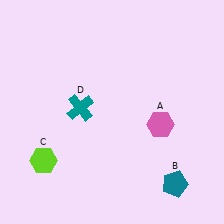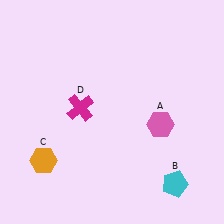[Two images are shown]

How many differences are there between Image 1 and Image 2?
There are 3 differences between the two images.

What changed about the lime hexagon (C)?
In Image 1, C is lime. In Image 2, it changed to orange.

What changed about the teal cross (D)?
In Image 1, D is teal. In Image 2, it changed to magenta.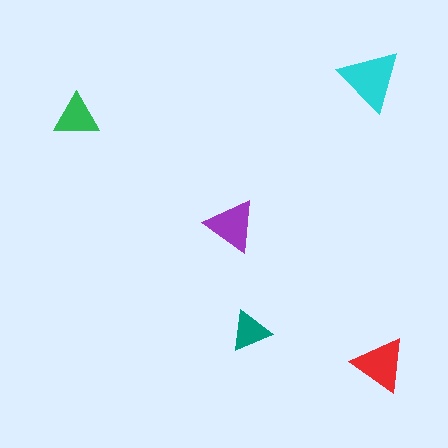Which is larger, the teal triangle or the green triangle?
The green one.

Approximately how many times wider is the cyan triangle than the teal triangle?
About 1.5 times wider.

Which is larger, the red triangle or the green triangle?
The red one.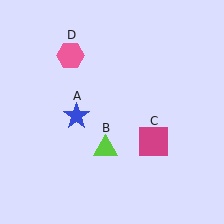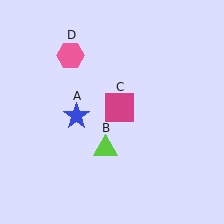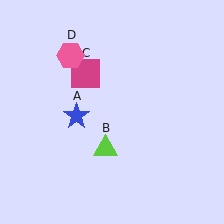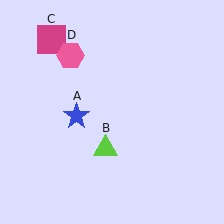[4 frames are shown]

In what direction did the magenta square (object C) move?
The magenta square (object C) moved up and to the left.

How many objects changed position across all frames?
1 object changed position: magenta square (object C).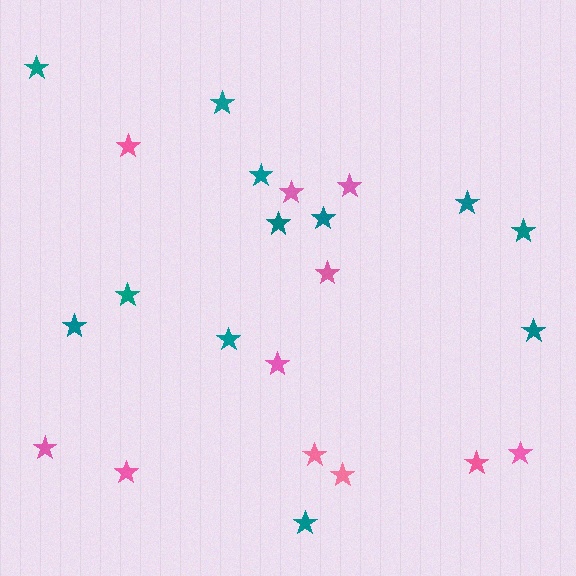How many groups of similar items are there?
There are 2 groups: one group of pink stars (11) and one group of teal stars (12).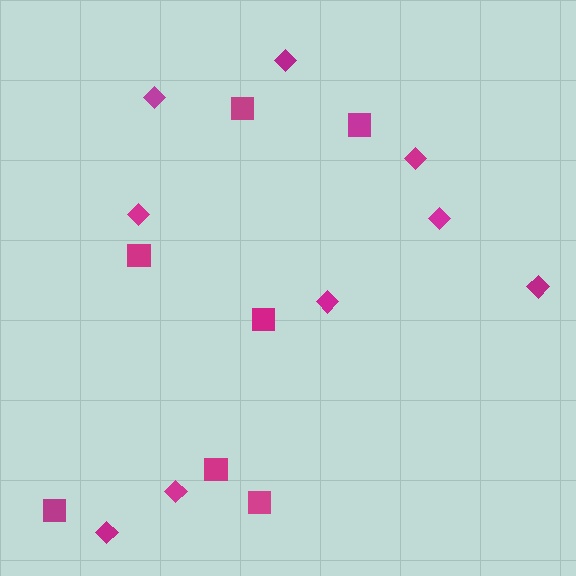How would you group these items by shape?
There are 2 groups: one group of diamonds (9) and one group of squares (7).